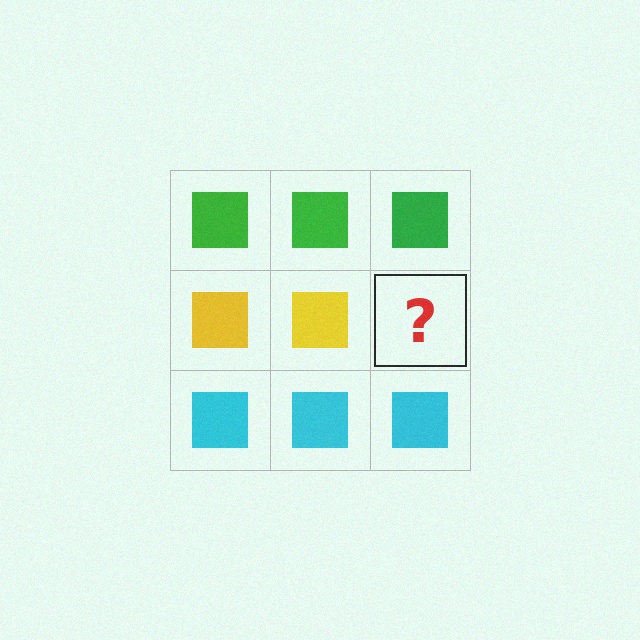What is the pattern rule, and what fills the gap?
The rule is that each row has a consistent color. The gap should be filled with a yellow square.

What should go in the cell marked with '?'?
The missing cell should contain a yellow square.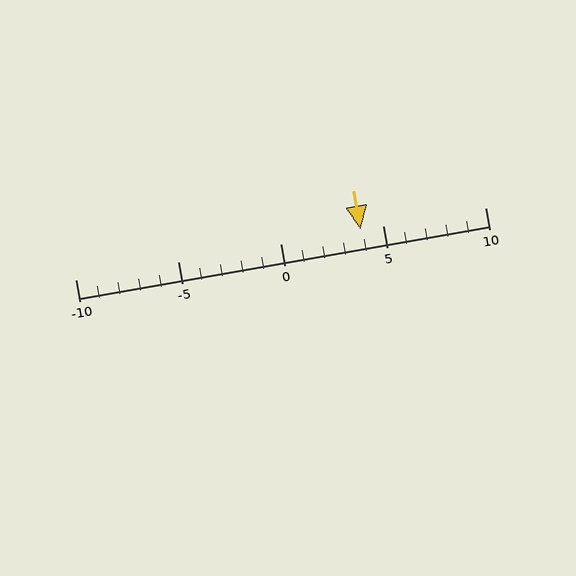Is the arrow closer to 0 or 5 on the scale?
The arrow is closer to 5.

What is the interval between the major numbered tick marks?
The major tick marks are spaced 5 units apart.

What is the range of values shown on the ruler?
The ruler shows values from -10 to 10.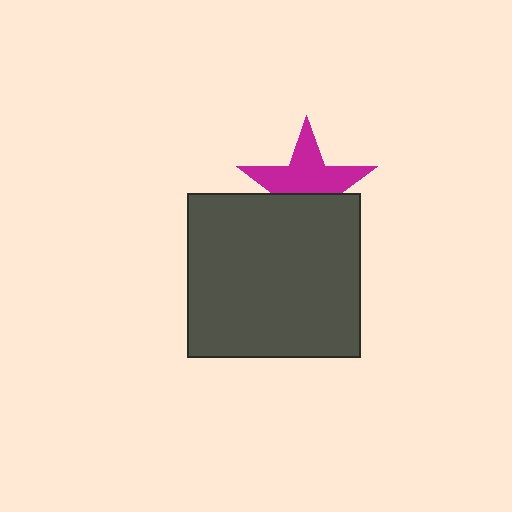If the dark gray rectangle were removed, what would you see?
You would see the complete magenta star.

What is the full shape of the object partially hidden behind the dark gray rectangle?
The partially hidden object is a magenta star.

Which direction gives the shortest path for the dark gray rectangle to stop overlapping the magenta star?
Moving down gives the shortest separation.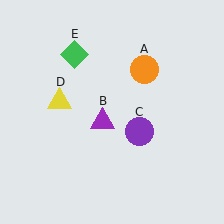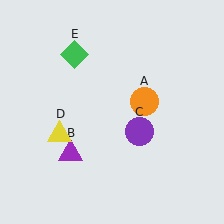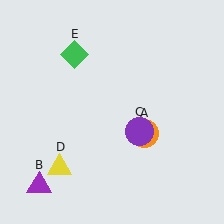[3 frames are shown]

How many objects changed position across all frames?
3 objects changed position: orange circle (object A), purple triangle (object B), yellow triangle (object D).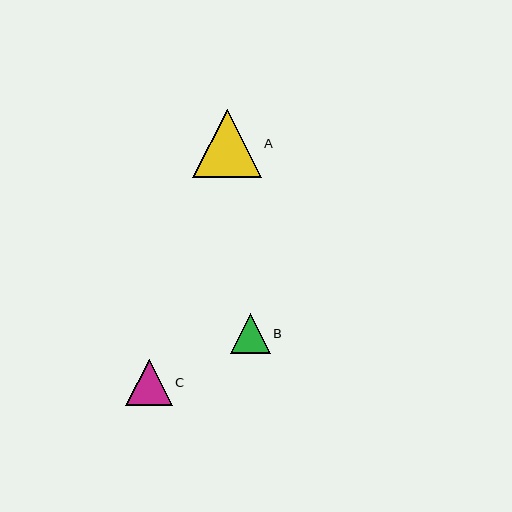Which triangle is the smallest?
Triangle B is the smallest with a size of approximately 40 pixels.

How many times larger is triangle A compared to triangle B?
Triangle A is approximately 1.7 times the size of triangle B.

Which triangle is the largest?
Triangle A is the largest with a size of approximately 69 pixels.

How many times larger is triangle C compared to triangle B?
Triangle C is approximately 1.2 times the size of triangle B.